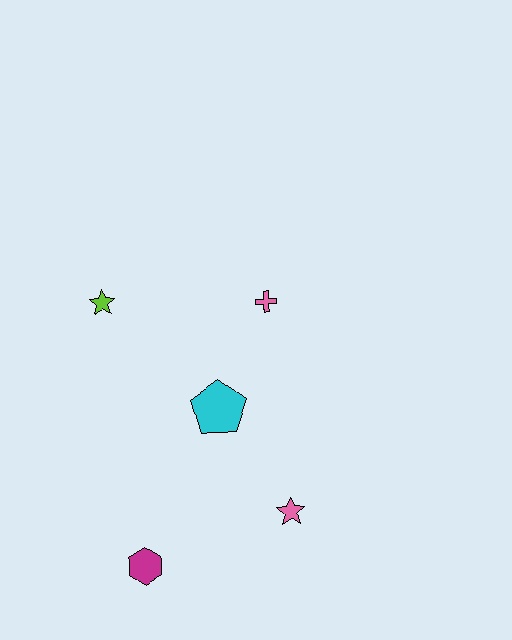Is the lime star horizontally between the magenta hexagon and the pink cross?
No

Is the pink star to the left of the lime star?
No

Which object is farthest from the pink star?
The lime star is farthest from the pink star.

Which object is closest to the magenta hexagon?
The pink star is closest to the magenta hexagon.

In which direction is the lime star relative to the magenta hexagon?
The lime star is above the magenta hexagon.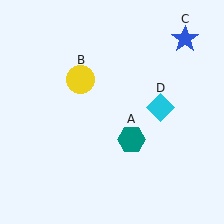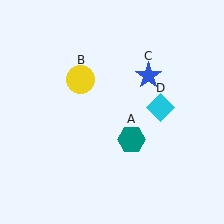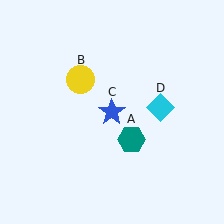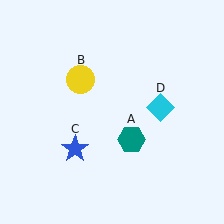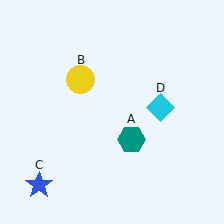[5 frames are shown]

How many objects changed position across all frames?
1 object changed position: blue star (object C).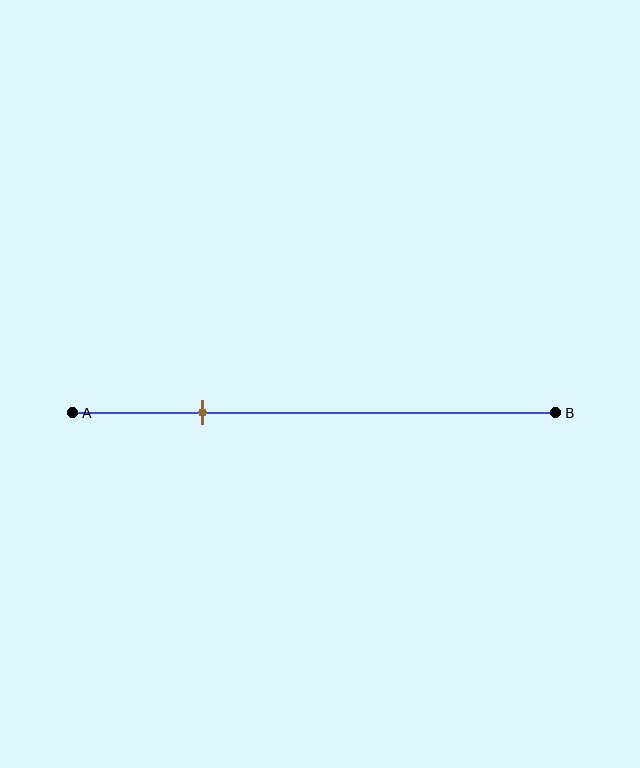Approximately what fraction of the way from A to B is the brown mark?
The brown mark is approximately 25% of the way from A to B.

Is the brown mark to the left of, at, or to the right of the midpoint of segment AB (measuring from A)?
The brown mark is to the left of the midpoint of segment AB.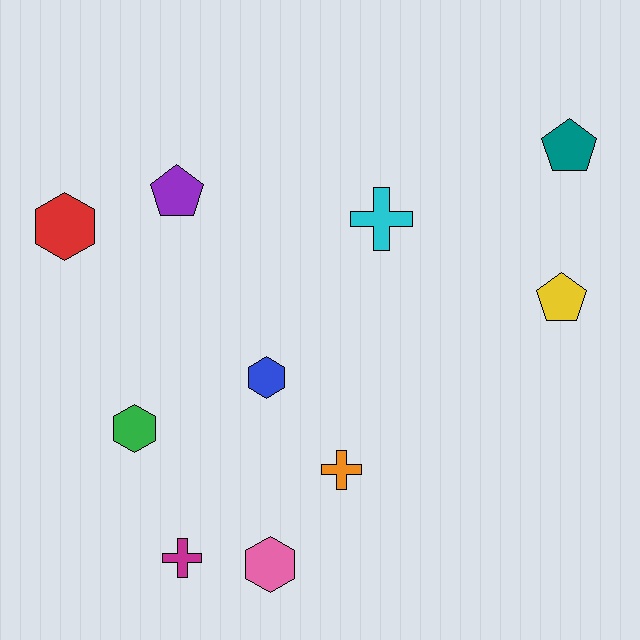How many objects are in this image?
There are 10 objects.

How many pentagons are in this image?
There are 3 pentagons.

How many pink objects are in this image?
There is 1 pink object.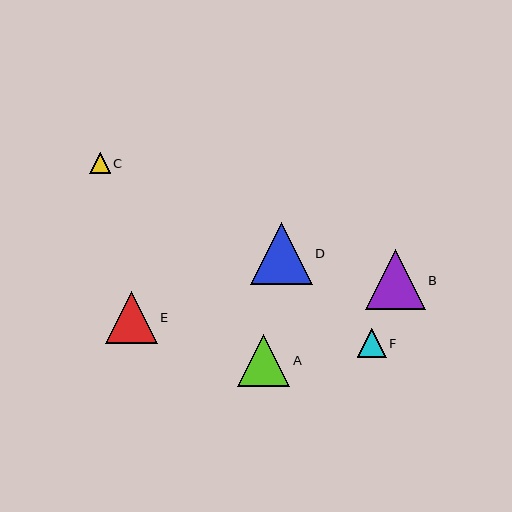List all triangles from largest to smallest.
From largest to smallest: D, B, A, E, F, C.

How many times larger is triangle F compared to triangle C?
Triangle F is approximately 1.4 times the size of triangle C.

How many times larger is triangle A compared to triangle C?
Triangle A is approximately 2.6 times the size of triangle C.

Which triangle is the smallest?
Triangle C is the smallest with a size of approximately 20 pixels.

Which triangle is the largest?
Triangle D is the largest with a size of approximately 62 pixels.